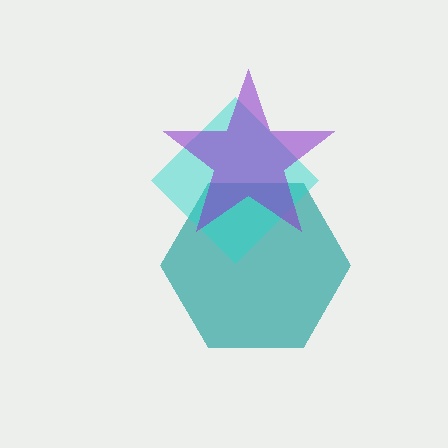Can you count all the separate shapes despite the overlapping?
Yes, there are 3 separate shapes.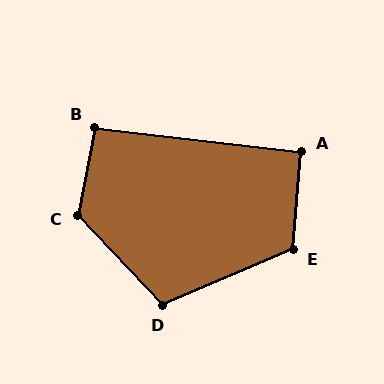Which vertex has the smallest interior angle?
A, at approximately 92 degrees.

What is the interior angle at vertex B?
Approximately 94 degrees (approximately right).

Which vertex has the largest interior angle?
C, at approximately 126 degrees.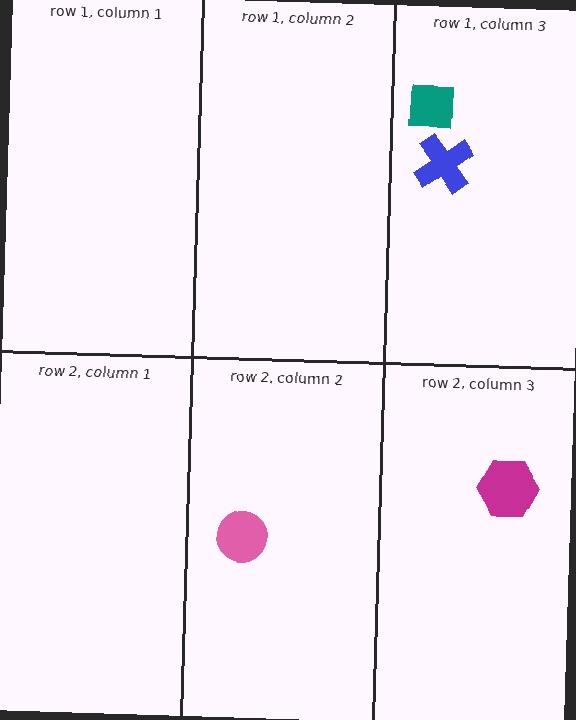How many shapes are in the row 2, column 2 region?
1.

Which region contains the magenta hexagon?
The row 2, column 3 region.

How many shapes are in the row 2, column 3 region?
1.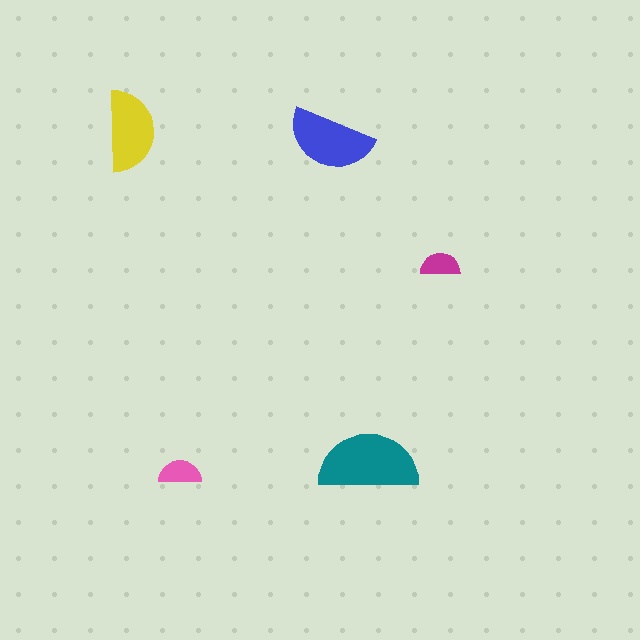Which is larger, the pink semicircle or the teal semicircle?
The teal one.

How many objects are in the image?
There are 5 objects in the image.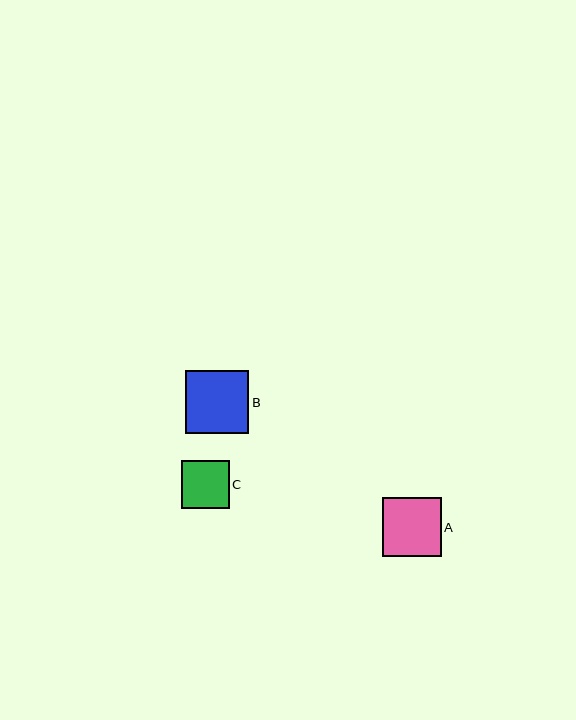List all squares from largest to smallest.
From largest to smallest: B, A, C.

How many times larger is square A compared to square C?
Square A is approximately 1.2 times the size of square C.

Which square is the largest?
Square B is the largest with a size of approximately 64 pixels.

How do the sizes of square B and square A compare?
Square B and square A are approximately the same size.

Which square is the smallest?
Square C is the smallest with a size of approximately 47 pixels.